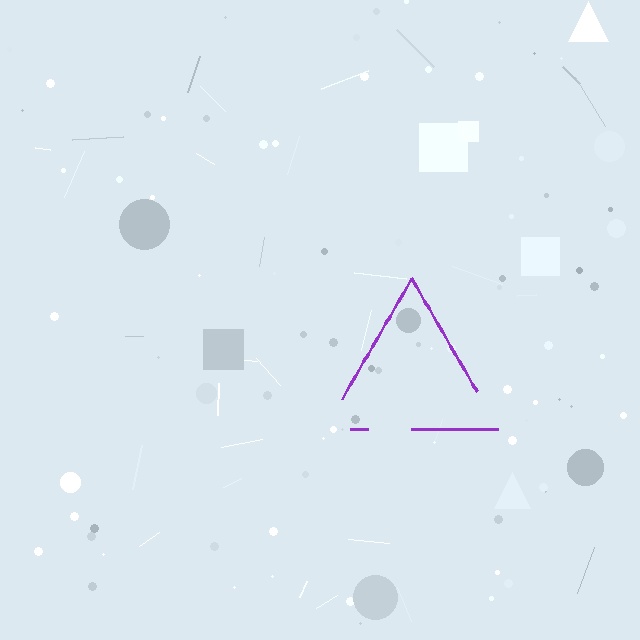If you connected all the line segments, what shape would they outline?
They would outline a triangle.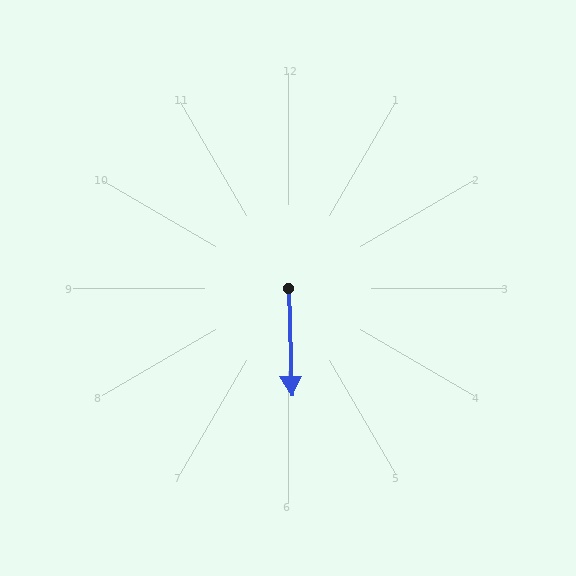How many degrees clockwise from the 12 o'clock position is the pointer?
Approximately 178 degrees.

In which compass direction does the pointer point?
South.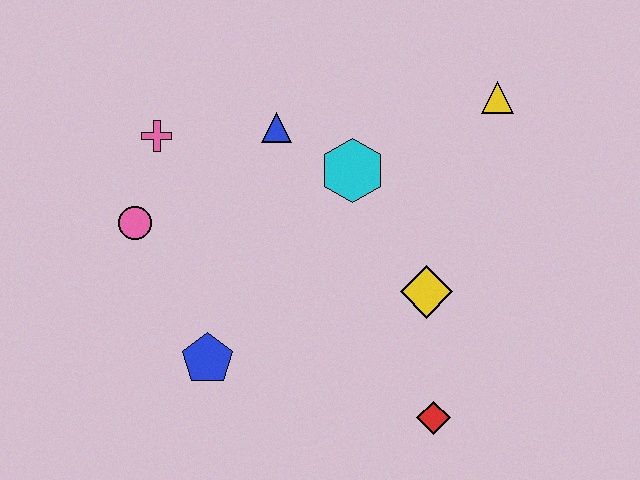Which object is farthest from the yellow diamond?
The pink cross is farthest from the yellow diamond.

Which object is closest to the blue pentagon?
The pink circle is closest to the blue pentagon.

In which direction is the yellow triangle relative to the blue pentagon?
The yellow triangle is to the right of the blue pentagon.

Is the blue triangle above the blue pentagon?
Yes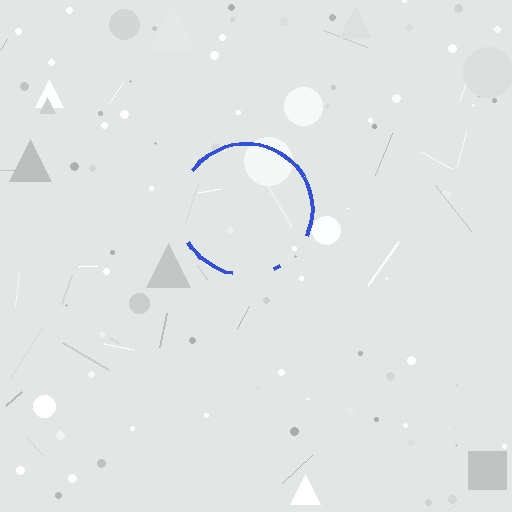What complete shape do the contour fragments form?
The contour fragments form a circle.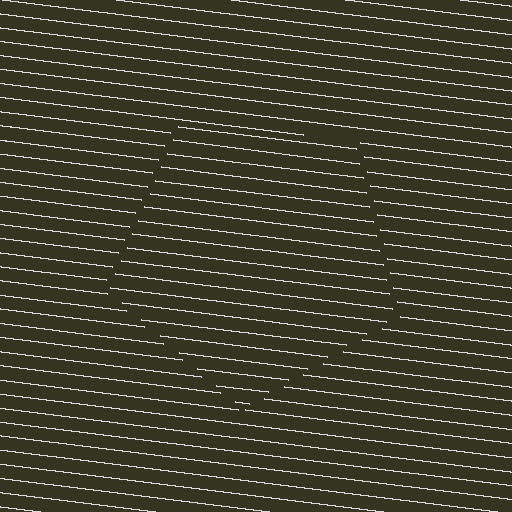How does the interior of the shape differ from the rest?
The interior of the shape contains the same grating, shifted by half a period — the contour is defined by the phase discontinuity where line-ends from the inner and outer gratings abut.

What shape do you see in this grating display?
An illusory pentagon. The interior of the shape contains the same grating, shifted by half a period — the contour is defined by the phase discontinuity where line-ends from the inner and outer gratings abut.